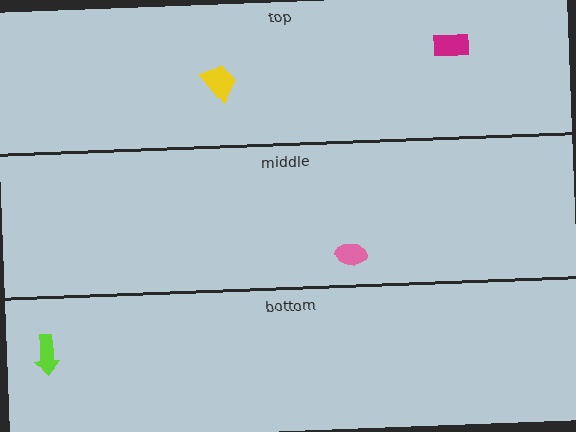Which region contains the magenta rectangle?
The top region.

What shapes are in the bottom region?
The lime arrow.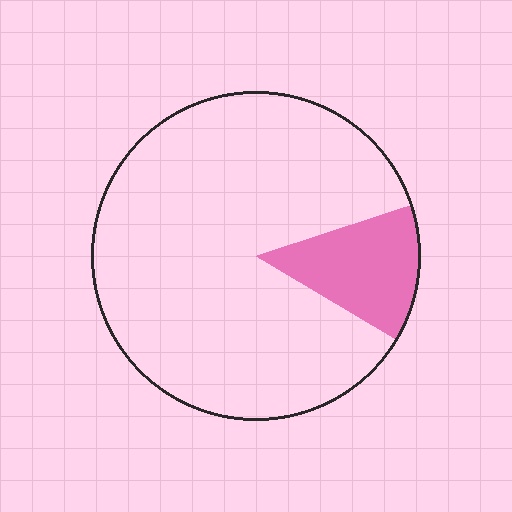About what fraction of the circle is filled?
About one eighth (1/8).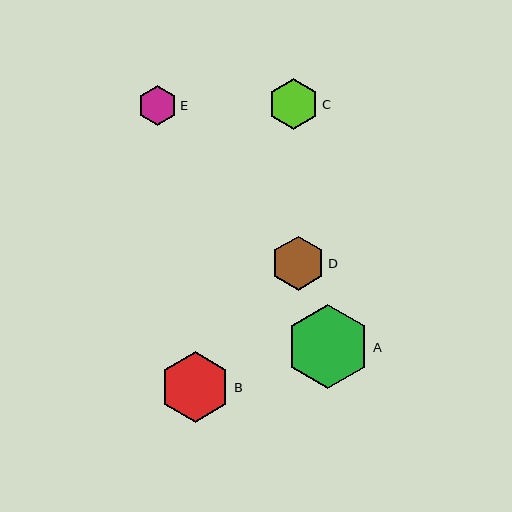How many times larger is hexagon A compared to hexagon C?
Hexagon A is approximately 1.6 times the size of hexagon C.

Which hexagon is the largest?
Hexagon A is the largest with a size of approximately 84 pixels.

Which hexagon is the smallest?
Hexagon E is the smallest with a size of approximately 39 pixels.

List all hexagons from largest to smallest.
From largest to smallest: A, B, D, C, E.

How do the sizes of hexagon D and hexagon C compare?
Hexagon D and hexagon C are approximately the same size.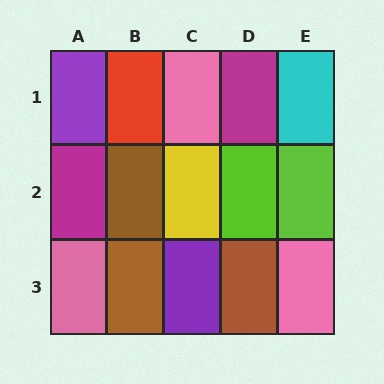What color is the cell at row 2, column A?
Magenta.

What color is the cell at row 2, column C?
Yellow.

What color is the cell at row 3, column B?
Brown.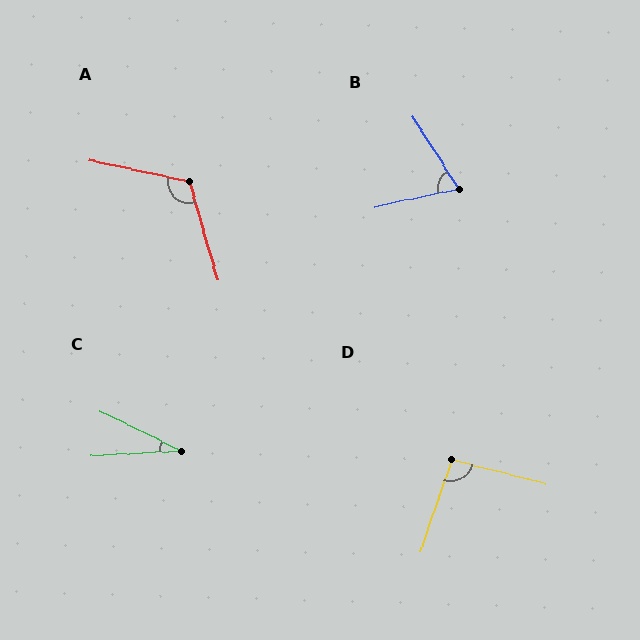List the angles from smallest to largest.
C (29°), B (70°), D (94°), A (118°).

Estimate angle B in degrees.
Approximately 70 degrees.